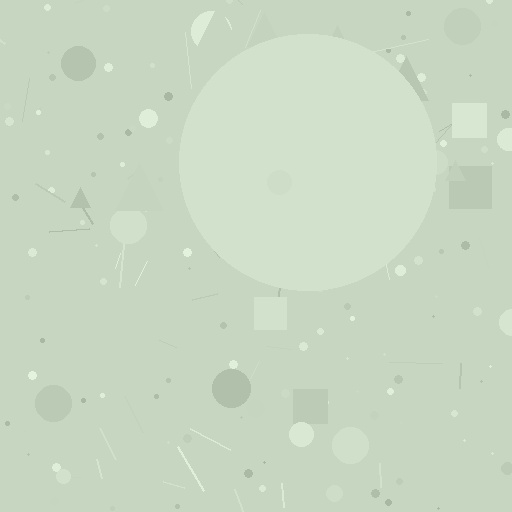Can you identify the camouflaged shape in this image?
The camouflaged shape is a circle.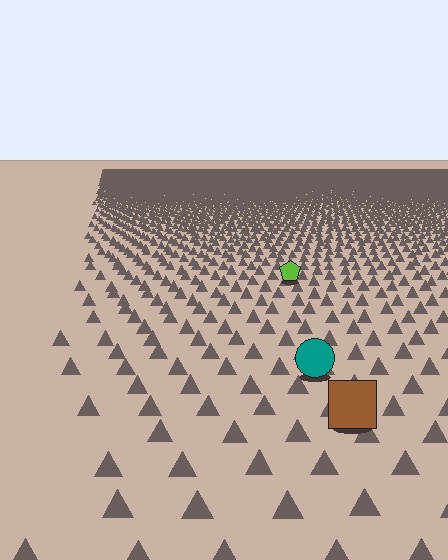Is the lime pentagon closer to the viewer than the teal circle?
No. The teal circle is closer — you can tell from the texture gradient: the ground texture is coarser near it.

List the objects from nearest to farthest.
From nearest to farthest: the brown square, the teal circle, the lime pentagon.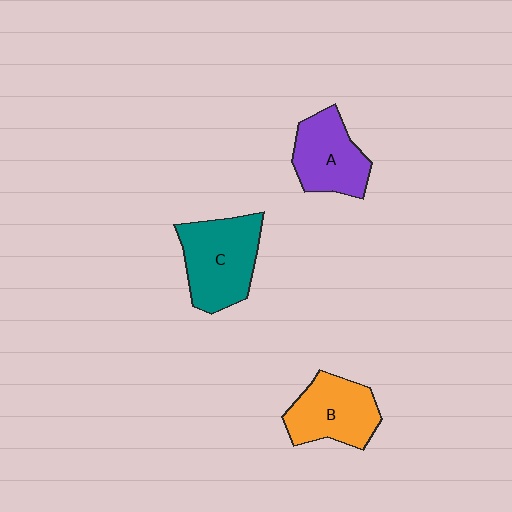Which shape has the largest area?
Shape C (teal).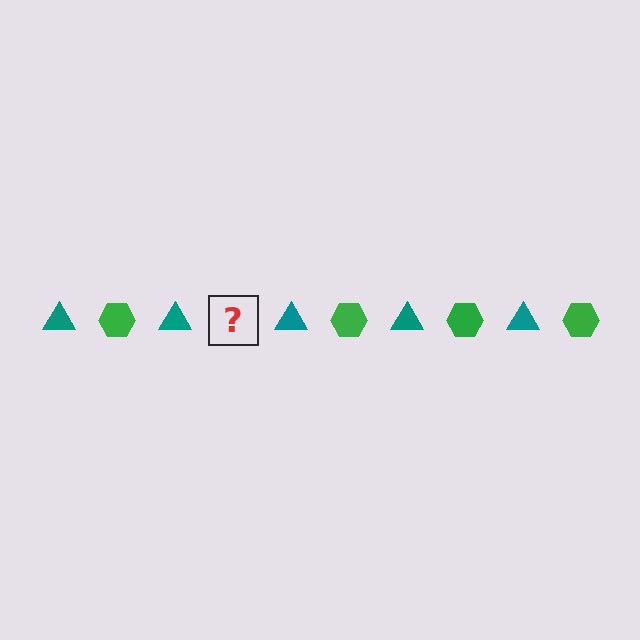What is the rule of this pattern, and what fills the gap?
The rule is that the pattern alternates between teal triangle and green hexagon. The gap should be filled with a green hexagon.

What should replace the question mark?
The question mark should be replaced with a green hexagon.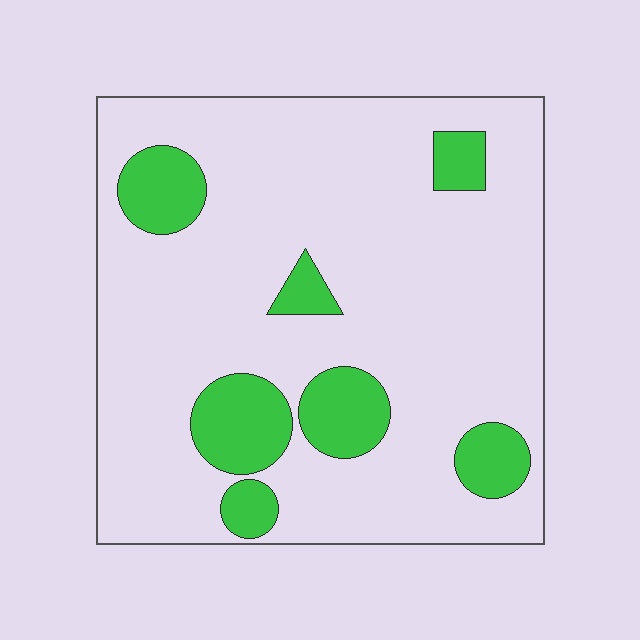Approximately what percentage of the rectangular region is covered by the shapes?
Approximately 15%.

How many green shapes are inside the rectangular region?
7.